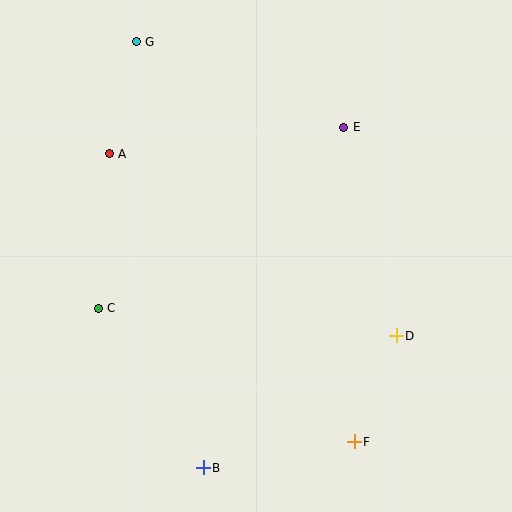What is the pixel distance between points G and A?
The distance between G and A is 115 pixels.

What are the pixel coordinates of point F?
Point F is at (354, 442).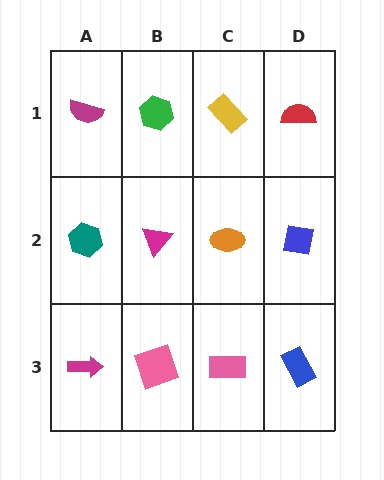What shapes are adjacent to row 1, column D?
A blue square (row 2, column D), a yellow rectangle (row 1, column C).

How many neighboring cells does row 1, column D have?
2.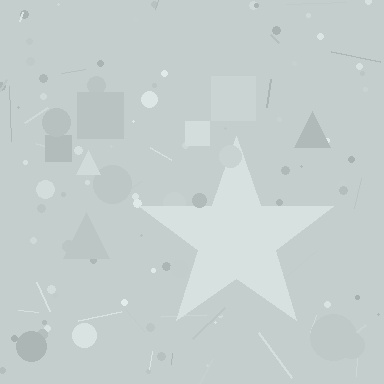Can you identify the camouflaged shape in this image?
The camouflaged shape is a star.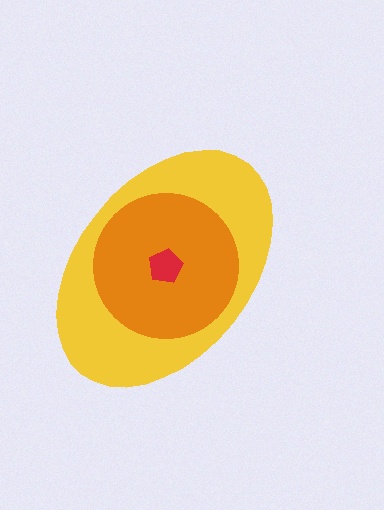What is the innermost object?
The red pentagon.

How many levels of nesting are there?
3.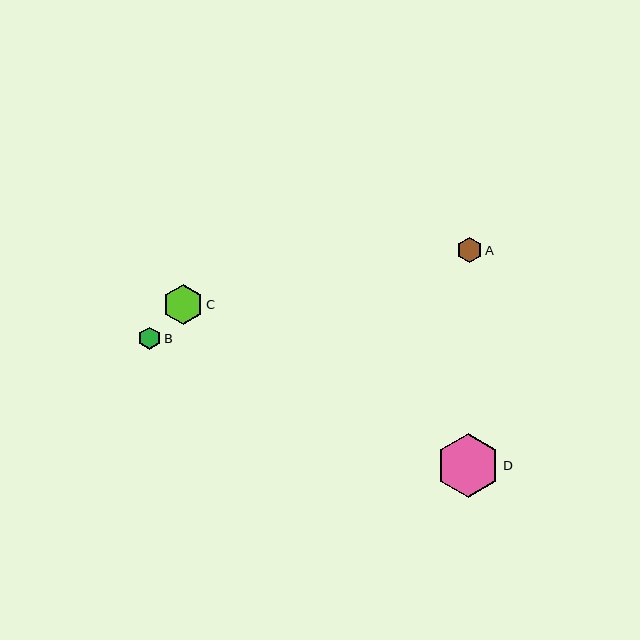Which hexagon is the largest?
Hexagon D is the largest with a size of approximately 63 pixels.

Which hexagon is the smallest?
Hexagon B is the smallest with a size of approximately 22 pixels.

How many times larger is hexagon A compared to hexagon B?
Hexagon A is approximately 1.1 times the size of hexagon B.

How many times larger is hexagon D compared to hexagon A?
Hexagon D is approximately 2.4 times the size of hexagon A.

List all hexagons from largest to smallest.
From largest to smallest: D, C, A, B.